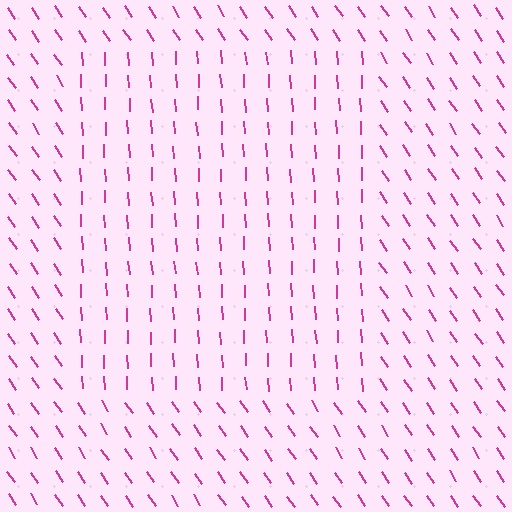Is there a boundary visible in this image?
Yes, there is a texture boundary formed by a change in line orientation.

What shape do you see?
I see a rectangle.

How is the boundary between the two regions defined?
The boundary is defined purely by a change in line orientation (approximately 31 degrees difference). All lines are the same color and thickness.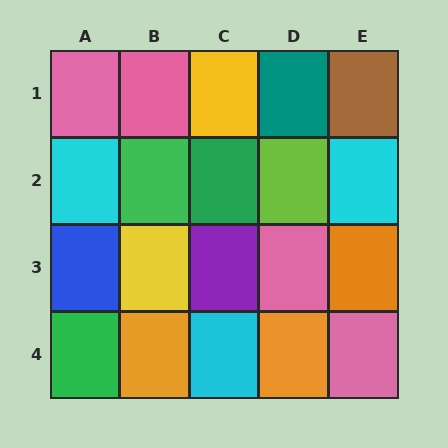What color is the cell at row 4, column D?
Orange.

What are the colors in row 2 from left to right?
Cyan, green, green, lime, cyan.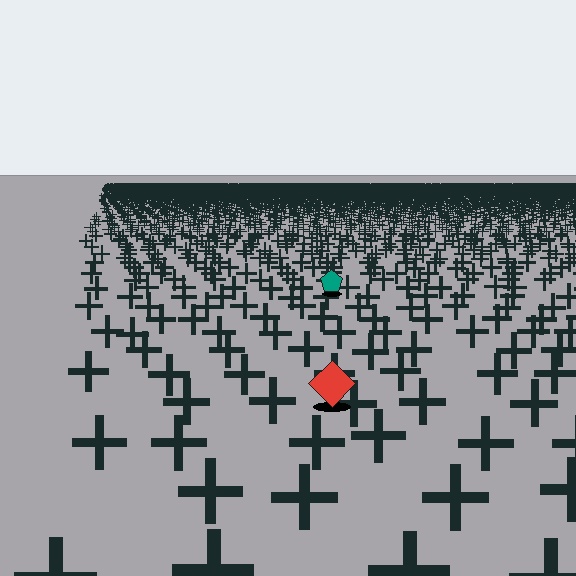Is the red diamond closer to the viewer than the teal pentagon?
Yes. The red diamond is closer — you can tell from the texture gradient: the ground texture is coarser near it.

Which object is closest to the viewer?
The red diamond is closest. The texture marks near it are larger and more spread out.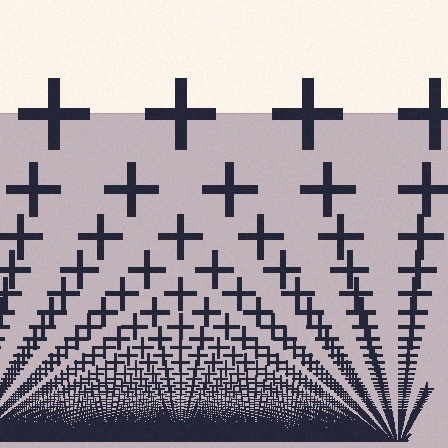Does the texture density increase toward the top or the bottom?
Density increases toward the bottom.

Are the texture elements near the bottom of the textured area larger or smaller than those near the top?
Smaller. The gradient is inverted — elements near the bottom are smaller and denser.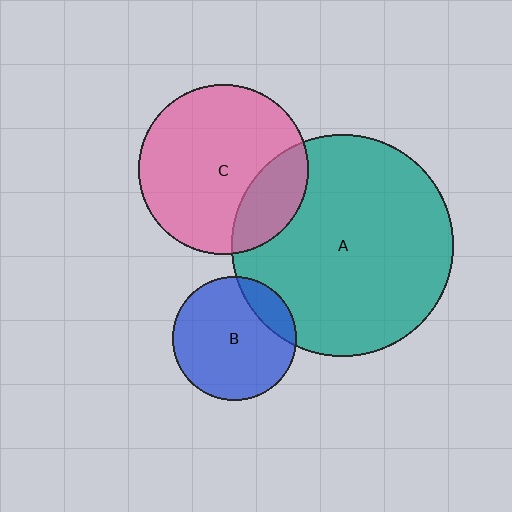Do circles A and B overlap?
Yes.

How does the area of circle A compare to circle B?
Approximately 3.2 times.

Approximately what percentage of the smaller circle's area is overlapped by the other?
Approximately 15%.